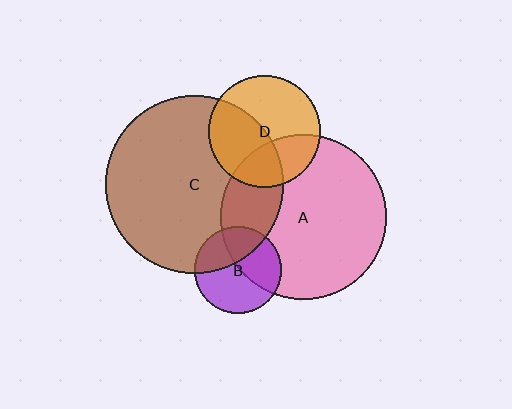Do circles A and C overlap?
Yes.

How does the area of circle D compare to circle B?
Approximately 1.7 times.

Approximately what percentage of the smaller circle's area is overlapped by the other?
Approximately 25%.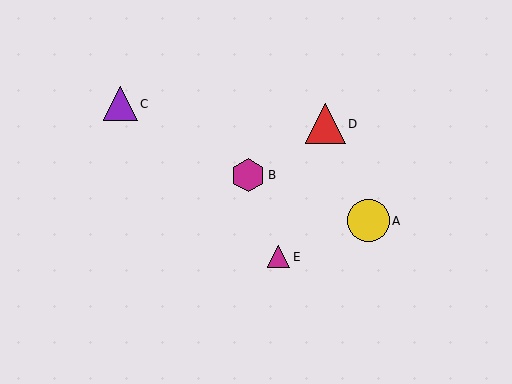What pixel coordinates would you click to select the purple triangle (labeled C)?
Click at (121, 104) to select the purple triangle C.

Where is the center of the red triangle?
The center of the red triangle is at (325, 124).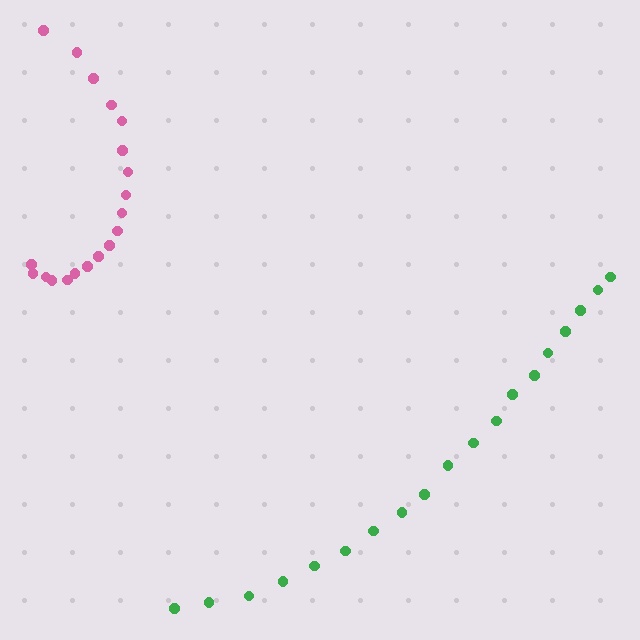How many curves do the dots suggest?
There are 2 distinct paths.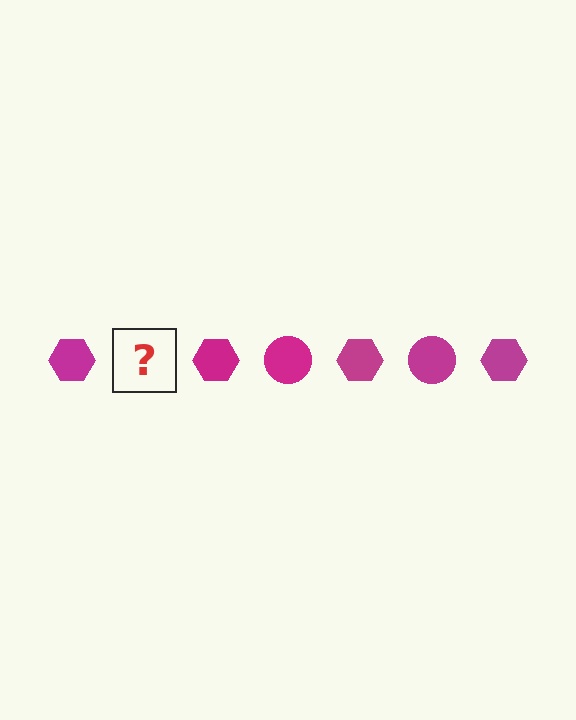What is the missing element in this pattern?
The missing element is a magenta circle.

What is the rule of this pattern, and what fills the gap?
The rule is that the pattern cycles through hexagon, circle shapes in magenta. The gap should be filled with a magenta circle.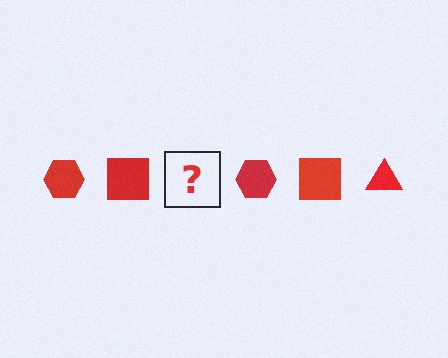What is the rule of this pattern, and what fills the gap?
The rule is that the pattern cycles through hexagon, square, triangle shapes in red. The gap should be filled with a red triangle.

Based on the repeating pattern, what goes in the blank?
The blank should be a red triangle.